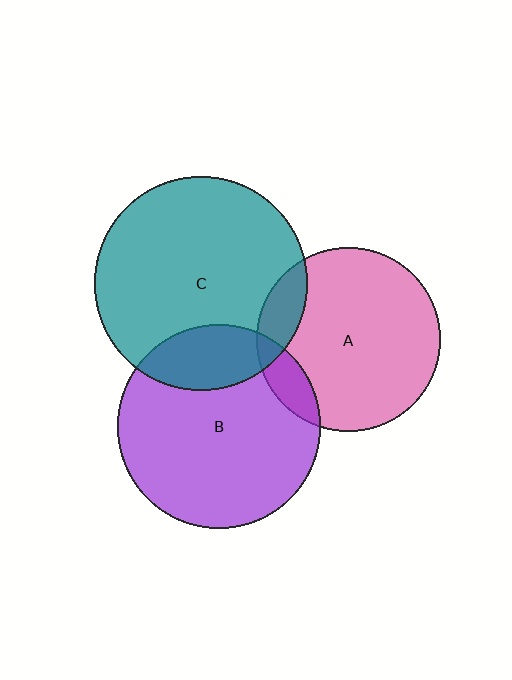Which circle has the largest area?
Circle C (teal).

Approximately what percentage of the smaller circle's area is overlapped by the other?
Approximately 15%.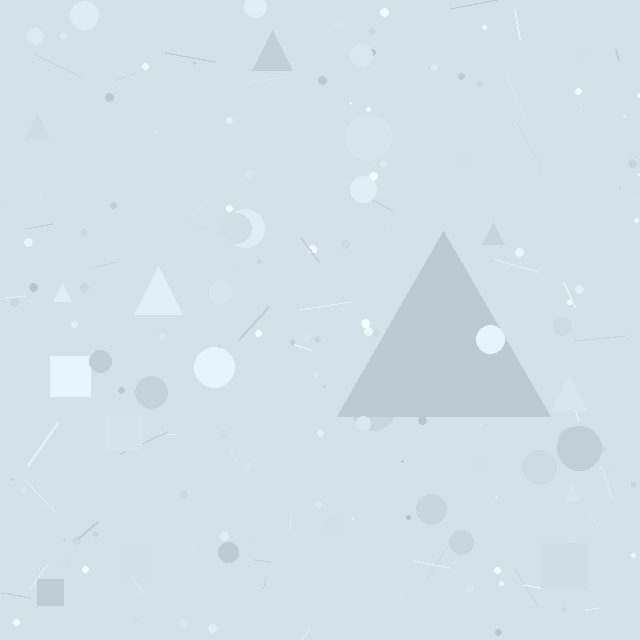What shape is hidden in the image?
A triangle is hidden in the image.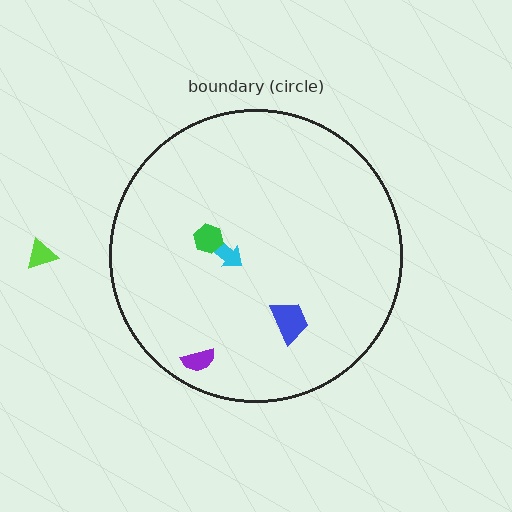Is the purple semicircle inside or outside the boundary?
Inside.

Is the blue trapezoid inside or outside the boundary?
Inside.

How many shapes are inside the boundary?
4 inside, 1 outside.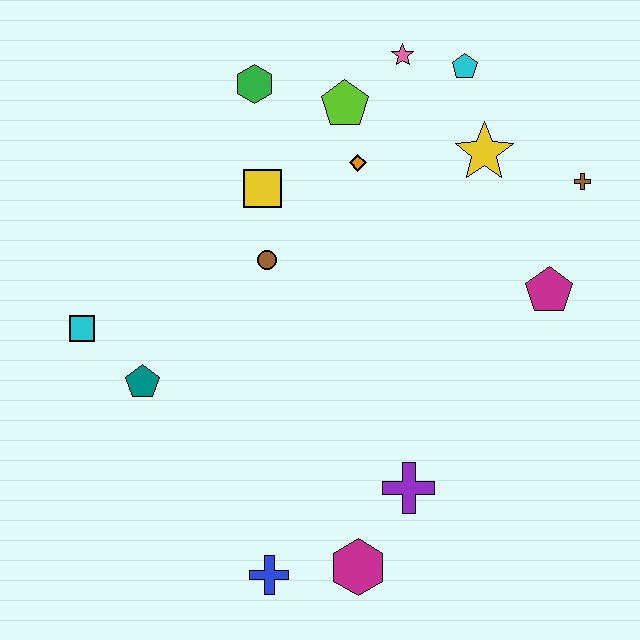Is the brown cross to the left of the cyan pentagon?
No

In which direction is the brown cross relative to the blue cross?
The brown cross is above the blue cross.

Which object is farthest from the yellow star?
The blue cross is farthest from the yellow star.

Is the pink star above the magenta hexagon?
Yes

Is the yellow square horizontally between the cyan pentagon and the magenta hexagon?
No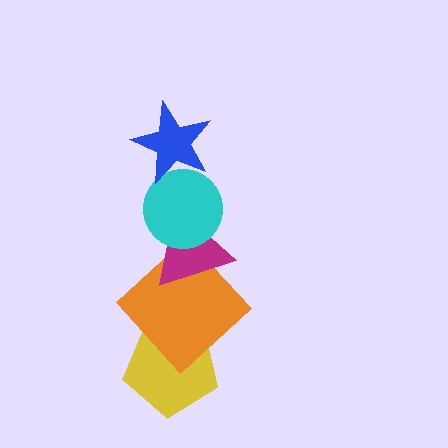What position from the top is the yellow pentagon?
The yellow pentagon is 5th from the top.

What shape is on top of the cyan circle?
The blue star is on top of the cyan circle.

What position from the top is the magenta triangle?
The magenta triangle is 3rd from the top.